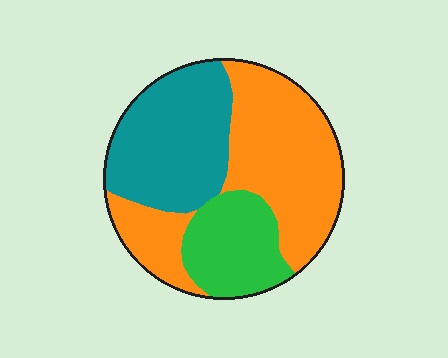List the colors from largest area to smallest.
From largest to smallest: orange, teal, green.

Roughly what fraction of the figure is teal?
Teal covers about 35% of the figure.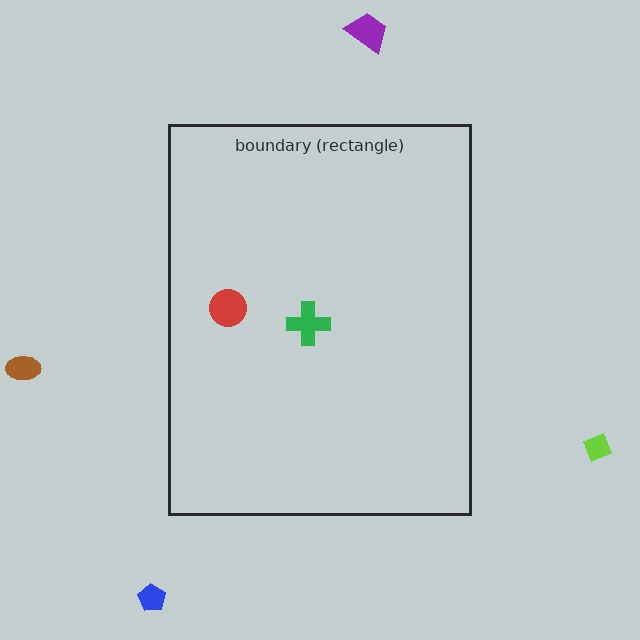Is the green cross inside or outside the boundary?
Inside.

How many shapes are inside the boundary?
2 inside, 4 outside.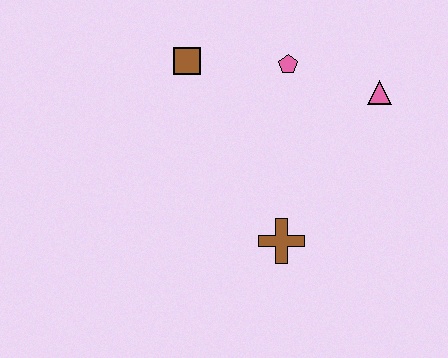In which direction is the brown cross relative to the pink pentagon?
The brown cross is below the pink pentagon.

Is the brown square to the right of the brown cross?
No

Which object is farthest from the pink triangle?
The brown square is farthest from the pink triangle.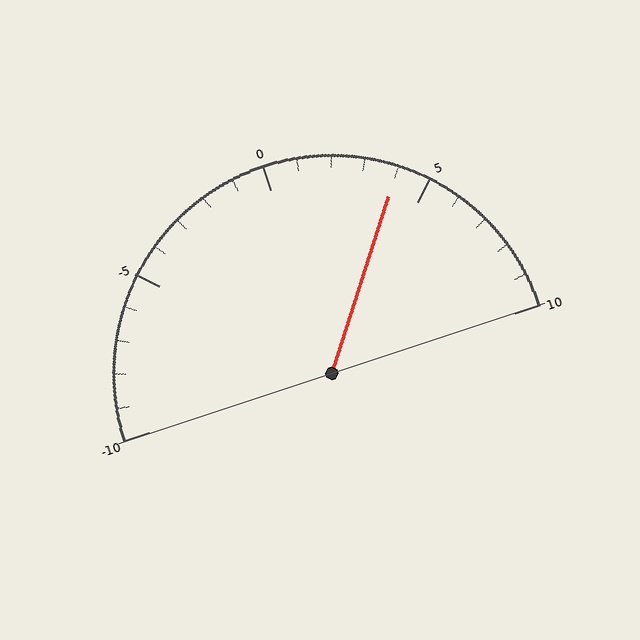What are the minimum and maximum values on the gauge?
The gauge ranges from -10 to 10.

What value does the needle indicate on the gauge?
The needle indicates approximately 4.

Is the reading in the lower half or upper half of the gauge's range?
The reading is in the upper half of the range (-10 to 10).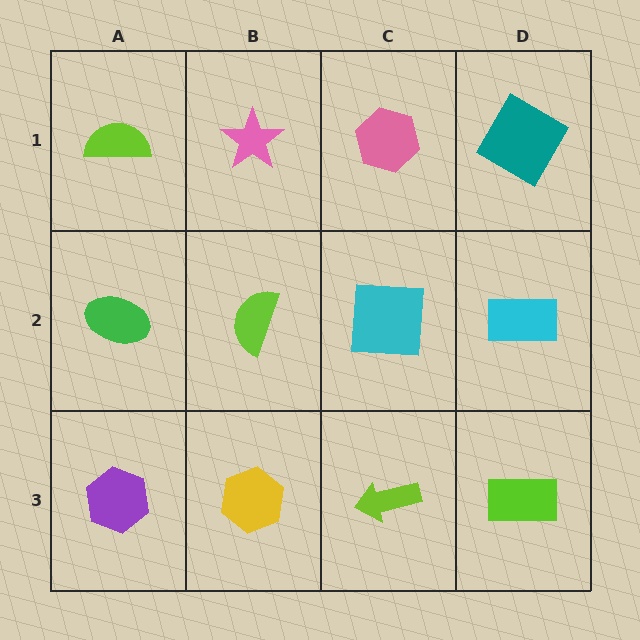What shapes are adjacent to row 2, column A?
A lime semicircle (row 1, column A), a purple hexagon (row 3, column A), a lime semicircle (row 2, column B).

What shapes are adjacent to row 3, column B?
A lime semicircle (row 2, column B), a purple hexagon (row 3, column A), a lime arrow (row 3, column C).